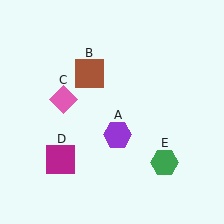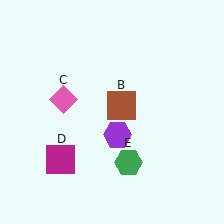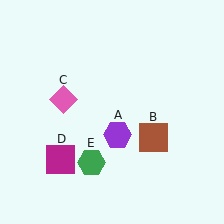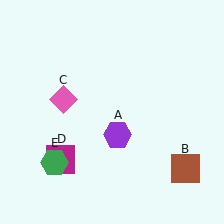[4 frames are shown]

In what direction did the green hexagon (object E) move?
The green hexagon (object E) moved left.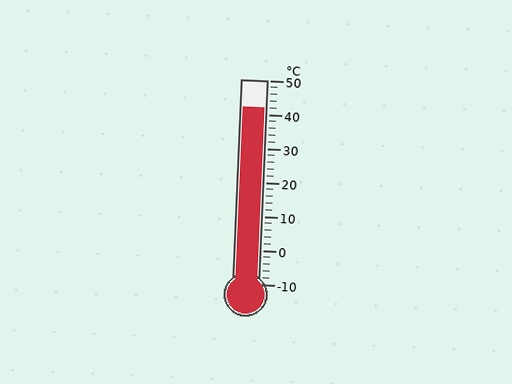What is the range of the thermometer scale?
The thermometer scale ranges from -10°C to 50°C.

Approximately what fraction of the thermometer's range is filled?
The thermometer is filled to approximately 85% of its range.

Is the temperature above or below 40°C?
The temperature is above 40°C.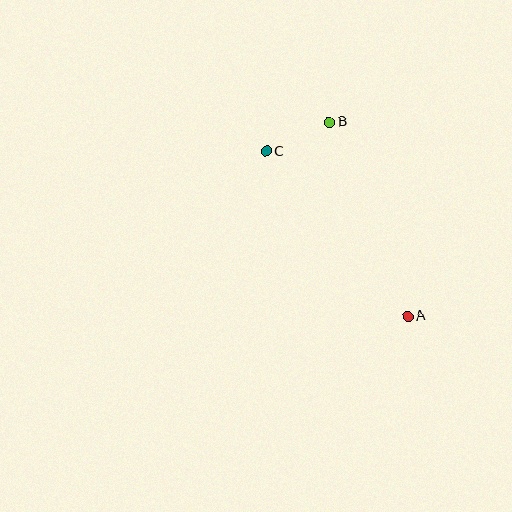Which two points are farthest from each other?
Points A and C are farthest from each other.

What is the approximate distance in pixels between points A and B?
The distance between A and B is approximately 209 pixels.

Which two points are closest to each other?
Points B and C are closest to each other.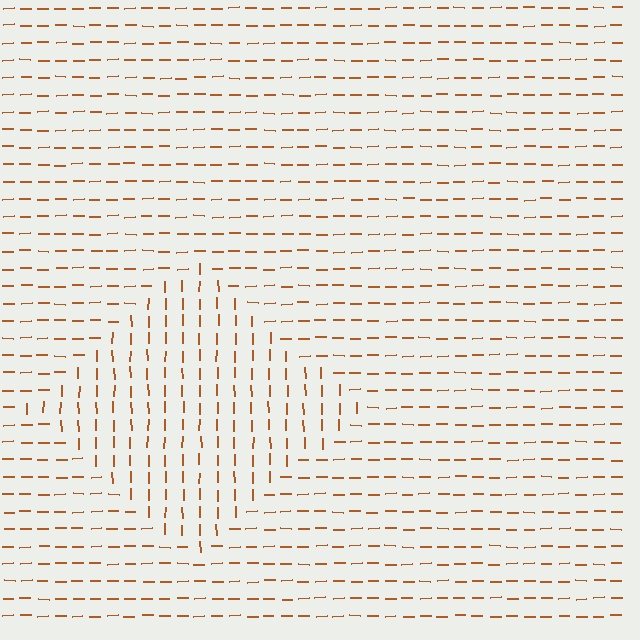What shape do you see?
I see a diamond.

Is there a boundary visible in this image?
Yes, there is a texture boundary formed by a change in line orientation.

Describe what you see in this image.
The image is filled with small brown line segments. A diamond region in the image has lines oriented differently from the surrounding lines, creating a visible texture boundary.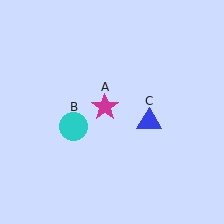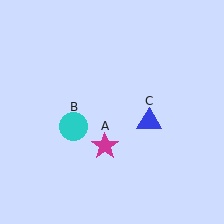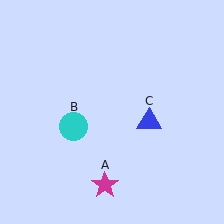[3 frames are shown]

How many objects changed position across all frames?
1 object changed position: magenta star (object A).